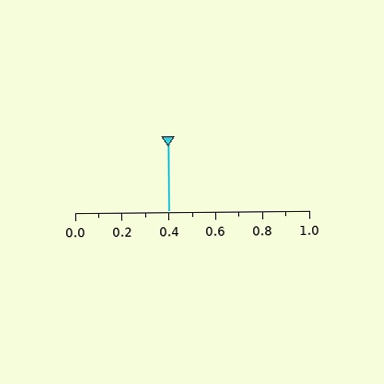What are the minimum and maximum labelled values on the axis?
The axis runs from 0.0 to 1.0.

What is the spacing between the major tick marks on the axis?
The major ticks are spaced 0.2 apart.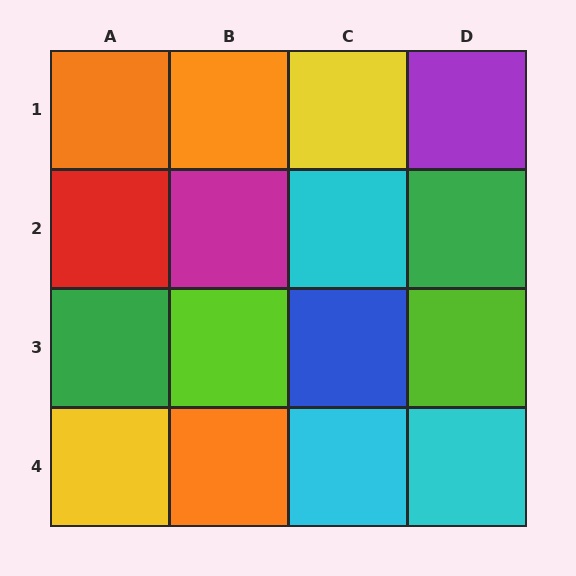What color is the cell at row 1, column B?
Orange.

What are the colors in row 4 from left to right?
Yellow, orange, cyan, cyan.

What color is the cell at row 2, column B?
Magenta.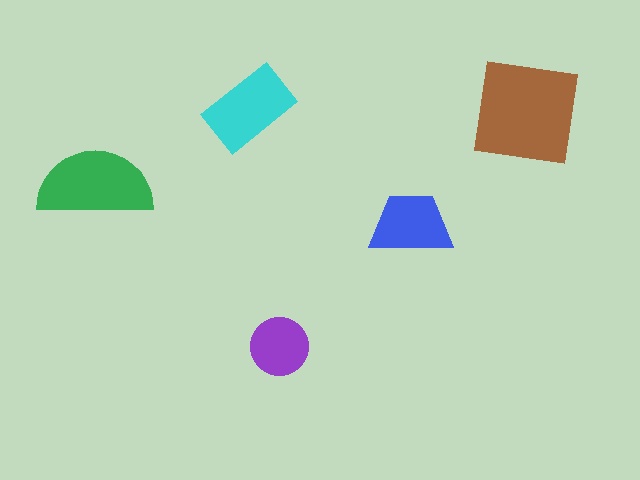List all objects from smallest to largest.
The purple circle, the blue trapezoid, the cyan rectangle, the green semicircle, the brown square.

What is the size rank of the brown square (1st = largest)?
1st.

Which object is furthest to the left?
The green semicircle is leftmost.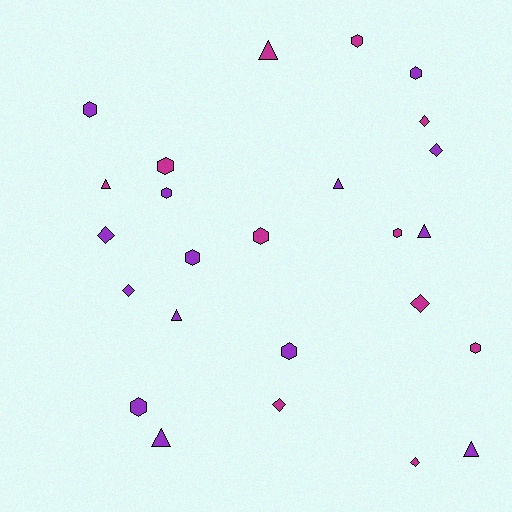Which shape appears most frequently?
Hexagon, with 11 objects.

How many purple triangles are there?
There are 5 purple triangles.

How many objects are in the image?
There are 25 objects.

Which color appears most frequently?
Purple, with 14 objects.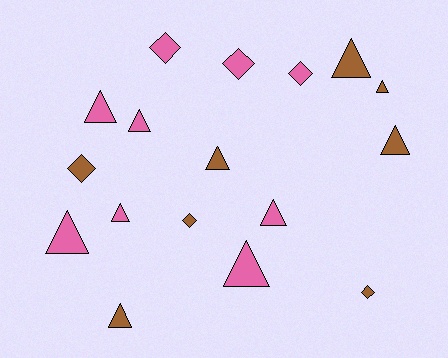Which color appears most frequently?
Pink, with 9 objects.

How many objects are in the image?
There are 17 objects.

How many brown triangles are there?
There are 5 brown triangles.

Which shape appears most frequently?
Triangle, with 11 objects.